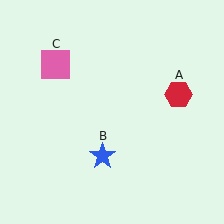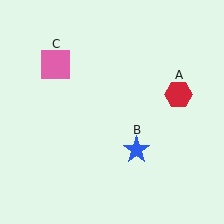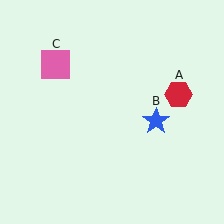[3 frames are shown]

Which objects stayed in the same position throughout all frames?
Red hexagon (object A) and pink square (object C) remained stationary.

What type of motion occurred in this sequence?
The blue star (object B) rotated counterclockwise around the center of the scene.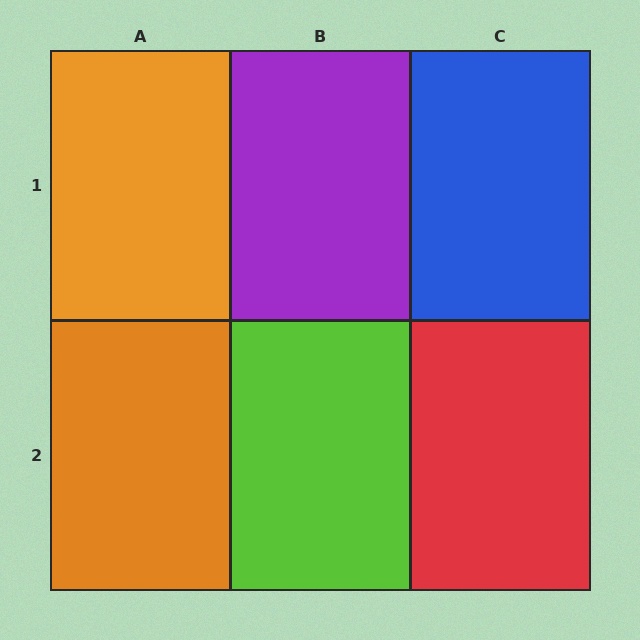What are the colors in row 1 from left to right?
Orange, purple, blue.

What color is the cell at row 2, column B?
Lime.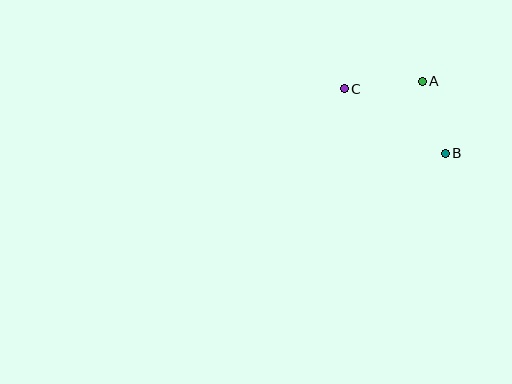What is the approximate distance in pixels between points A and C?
The distance between A and C is approximately 78 pixels.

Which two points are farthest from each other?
Points B and C are farthest from each other.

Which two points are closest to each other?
Points A and B are closest to each other.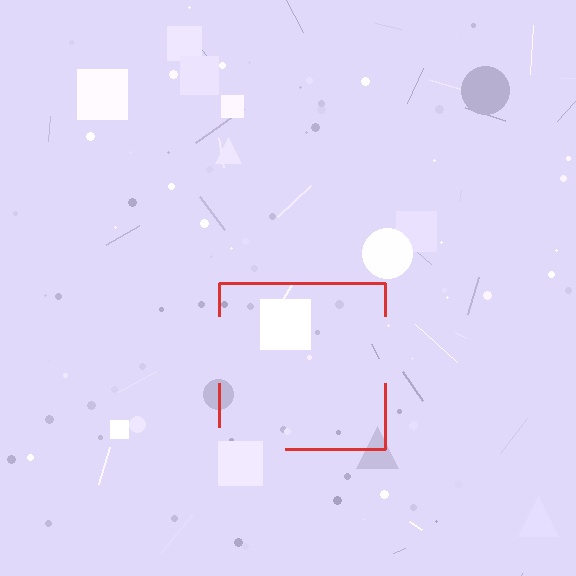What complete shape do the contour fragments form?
The contour fragments form a square.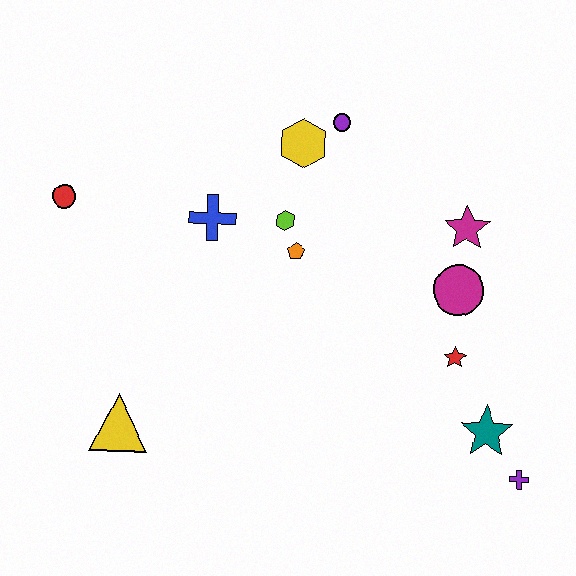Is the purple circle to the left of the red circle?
No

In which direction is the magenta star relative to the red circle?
The magenta star is to the right of the red circle.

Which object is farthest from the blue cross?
The purple cross is farthest from the blue cross.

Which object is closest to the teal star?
The purple cross is closest to the teal star.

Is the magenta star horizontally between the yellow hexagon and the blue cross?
No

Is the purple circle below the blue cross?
No